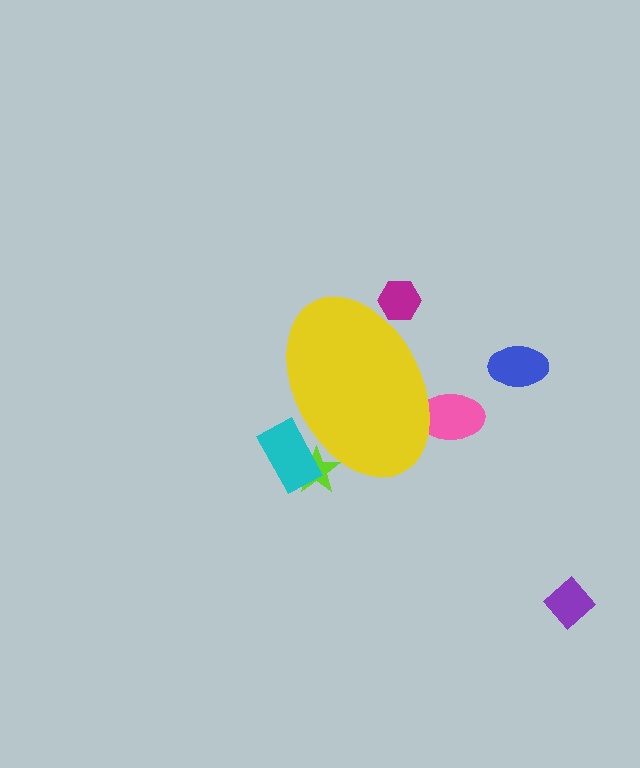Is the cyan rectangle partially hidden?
Yes, the cyan rectangle is partially hidden behind the yellow ellipse.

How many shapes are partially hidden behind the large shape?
4 shapes are partially hidden.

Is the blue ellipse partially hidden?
No, the blue ellipse is fully visible.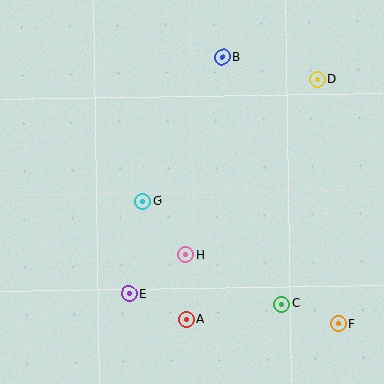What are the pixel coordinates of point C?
Point C is at (281, 304).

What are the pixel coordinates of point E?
Point E is at (129, 294).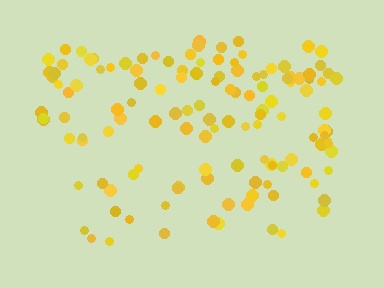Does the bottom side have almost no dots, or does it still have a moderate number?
Still a moderate number, just noticeably fewer than the top.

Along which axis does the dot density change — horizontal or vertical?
Vertical.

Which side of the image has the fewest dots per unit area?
The bottom.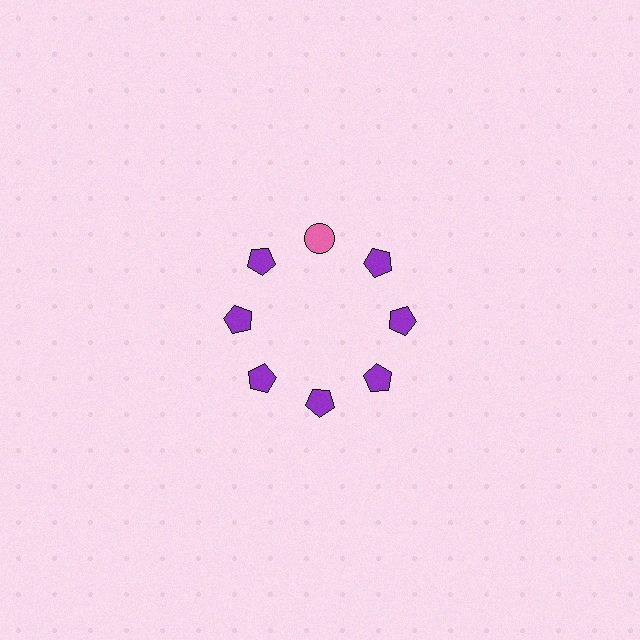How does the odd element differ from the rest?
It differs in both color (pink instead of purple) and shape (circle instead of pentagon).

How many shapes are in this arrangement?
There are 8 shapes arranged in a ring pattern.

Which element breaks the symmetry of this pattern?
The pink circle at roughly the 12 o'clock position breaks the symmetry. All other shapes are purple pentagons.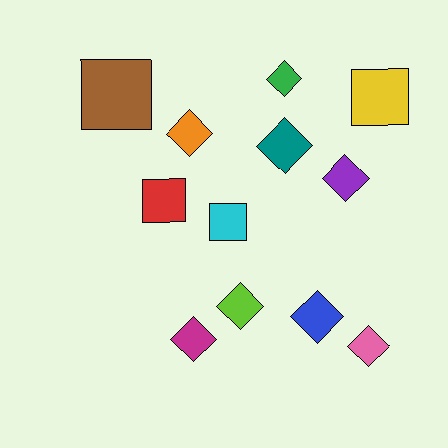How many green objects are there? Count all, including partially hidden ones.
There is 1 green object.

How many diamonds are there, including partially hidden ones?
There are 8 diamonds.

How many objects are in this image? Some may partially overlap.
There are 12 objects.